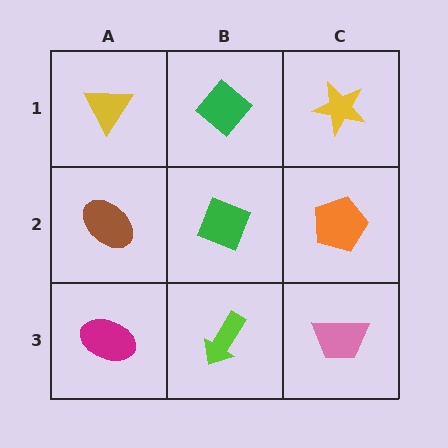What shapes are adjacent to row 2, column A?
A yellow triangle (row 1, column A), a magenta ellipse (row 3, column A), a green diamond (row 2, column B).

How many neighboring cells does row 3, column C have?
2.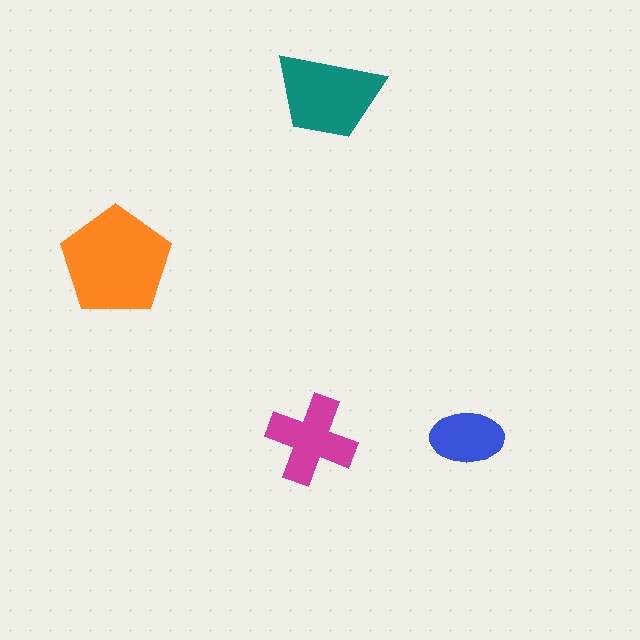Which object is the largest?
The orange pentagon.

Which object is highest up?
The teal trapezoid is topmost.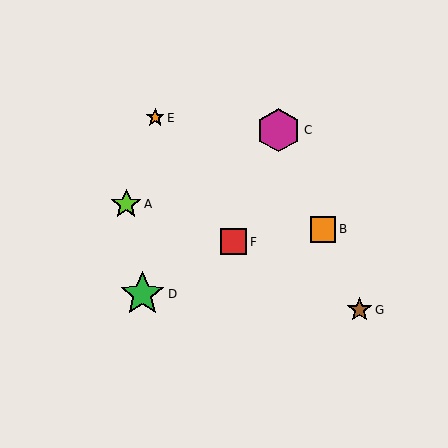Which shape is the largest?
The green star (labeled D) is the largest.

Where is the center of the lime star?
The center of the lime star is at (126, 204).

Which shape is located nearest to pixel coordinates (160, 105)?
The orange star (labeled E) at (155, 118) is nearest to that location.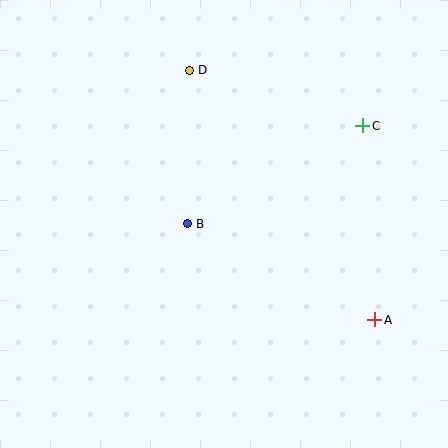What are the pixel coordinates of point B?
Point B is at (187, 224).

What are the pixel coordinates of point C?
Point C is at (363, 126).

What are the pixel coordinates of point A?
Point A is at (375, 320).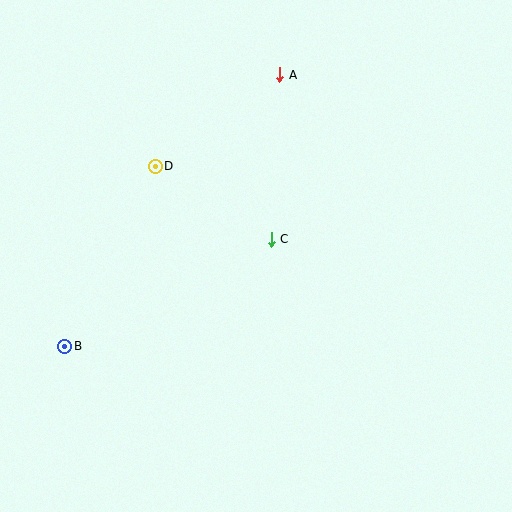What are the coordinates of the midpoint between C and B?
The midpoint between C and B is at (168, 293).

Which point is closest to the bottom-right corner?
Point C is closest to the bottom-right corner.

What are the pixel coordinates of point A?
Point A is at (280, 75).